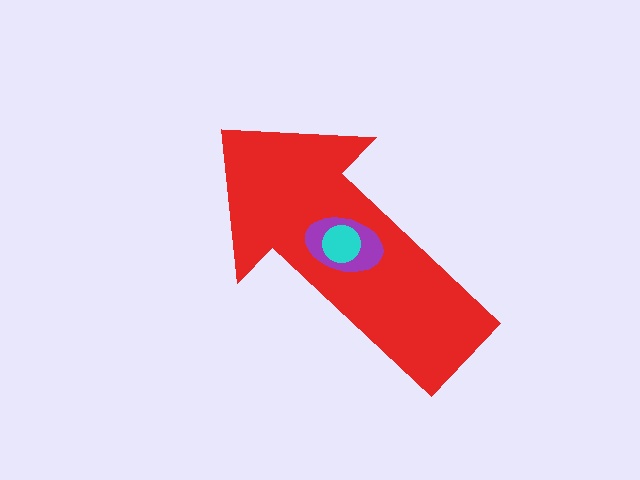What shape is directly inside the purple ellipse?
The cyan circle.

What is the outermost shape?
The red arrow.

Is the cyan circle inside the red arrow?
Yes.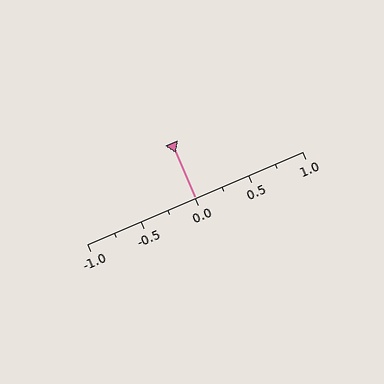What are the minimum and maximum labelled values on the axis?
The axis runs from -1.0 to 1.0.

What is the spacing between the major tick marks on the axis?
The major ticks are spaced 0.5 apart.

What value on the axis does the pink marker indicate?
The marker indicates approximately 0.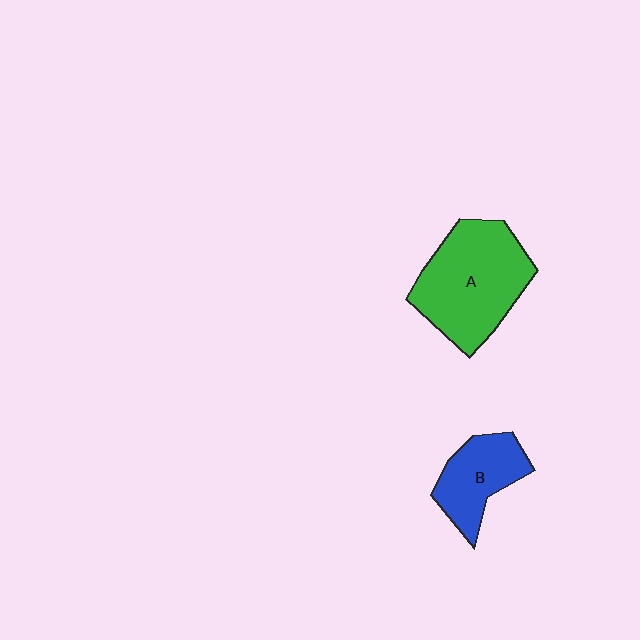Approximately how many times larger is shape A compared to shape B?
Approximately 1.8 times.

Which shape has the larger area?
Shape A (green).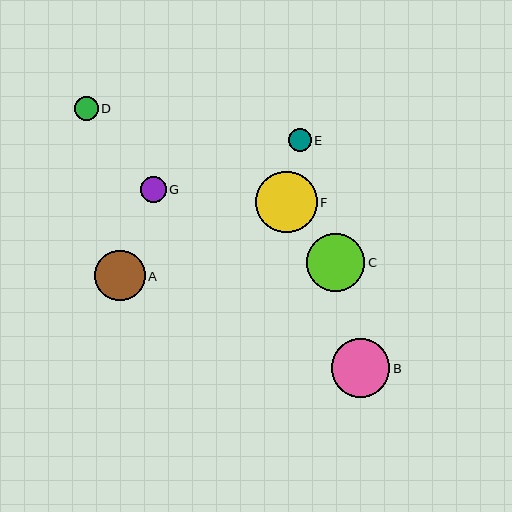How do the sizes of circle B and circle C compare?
Circle B and circle C are approximately the same size.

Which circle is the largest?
Circle F is the largest with a size of approximately 62 pixels.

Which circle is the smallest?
Circle E is the smallest with a size of approximately 23 pixels.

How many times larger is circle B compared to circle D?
Circle B is approximately 2.5 times the size of circle D.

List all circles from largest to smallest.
From largest to smallest: F, B, C, A, G, D, E.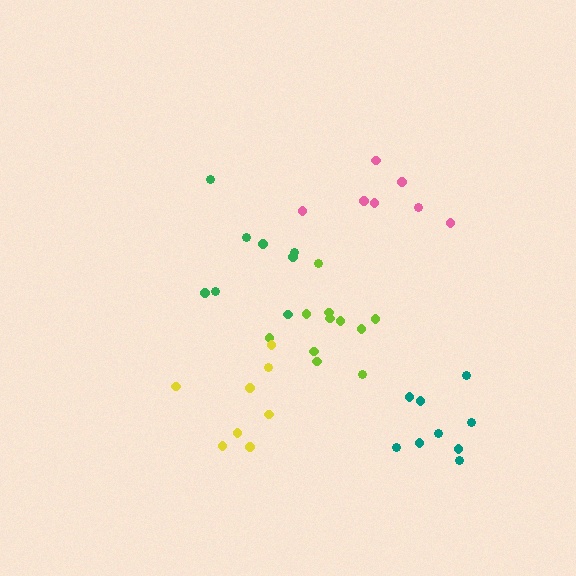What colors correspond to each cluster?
The clusters are colored: teal, pink, lime, yellow, green.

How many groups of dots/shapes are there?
There are 5 groups.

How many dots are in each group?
Group 1: 9 dots, Group 2: 7 dots, Group 3: 11 dots, Group 4: 8 dots, Group 5: 8 dots (43 total).